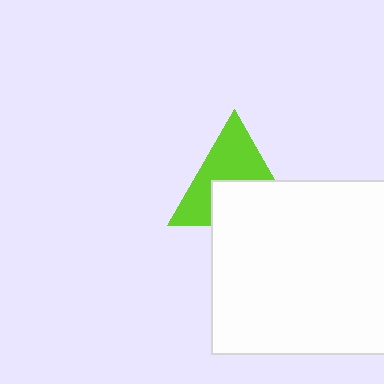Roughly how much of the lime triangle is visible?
About half of it is visible (roughly 55%).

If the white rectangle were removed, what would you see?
You would see the complete lime triangle.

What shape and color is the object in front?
The object in front is a white rectangle.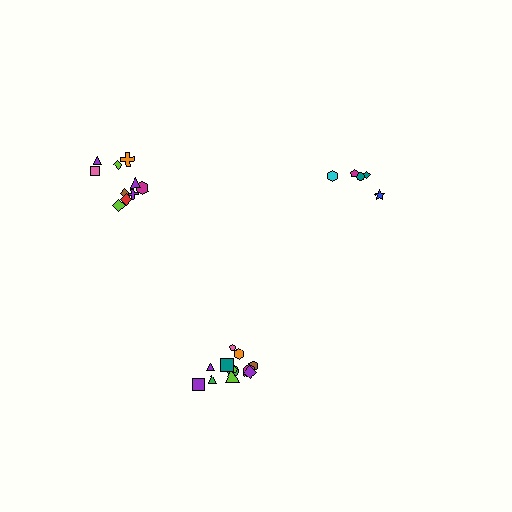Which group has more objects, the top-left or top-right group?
The top-left group.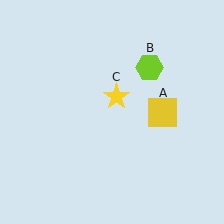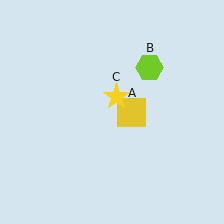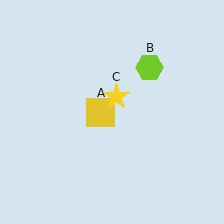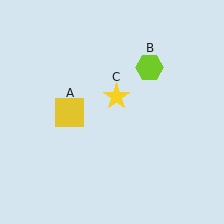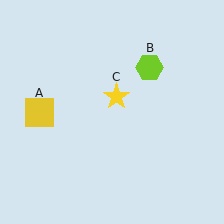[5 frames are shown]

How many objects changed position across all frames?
1 object changed position: yellow square (object A).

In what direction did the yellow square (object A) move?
The yellow square (object A) moved left.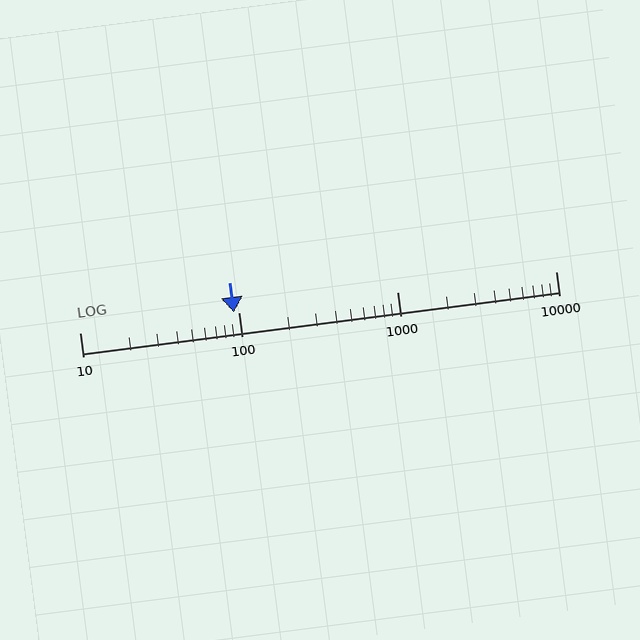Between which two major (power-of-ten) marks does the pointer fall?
The pointer is between 10 and 100.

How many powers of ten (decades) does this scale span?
The scale spans 3 decades, from 10 to 10000.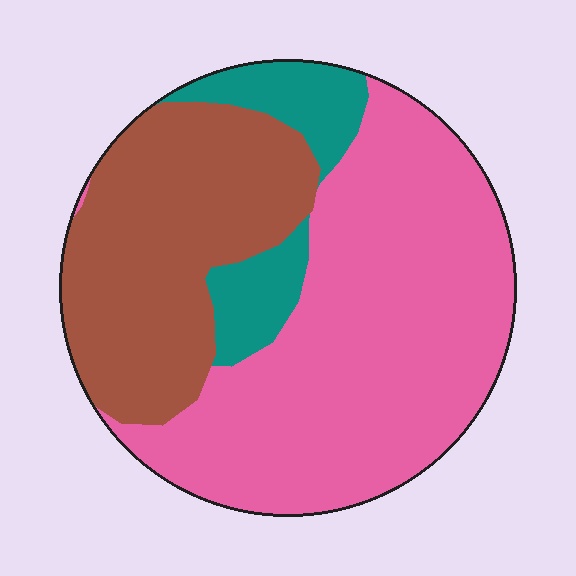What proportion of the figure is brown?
Brown takes up about one third (1/3) of the figure.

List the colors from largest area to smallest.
From largest to smallest: pink, brown, teal.